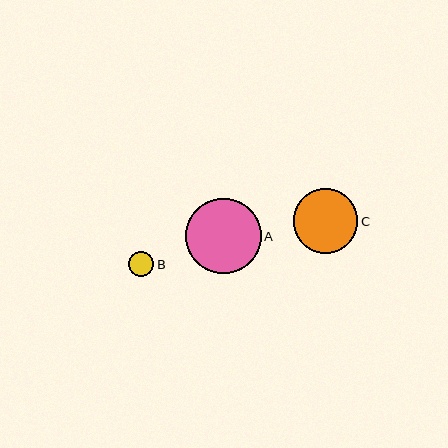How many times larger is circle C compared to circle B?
Circle C is approximately 2.6 times the size of circle B.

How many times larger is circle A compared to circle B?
Circle A is approximately 3.0 times the size of circle B.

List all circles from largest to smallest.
From largest to smallest: A, C, B.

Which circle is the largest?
Circle A is the largest with a size of approximately 75 pixels.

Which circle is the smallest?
Circle B is the smallest with a size of approximately 25 pixels.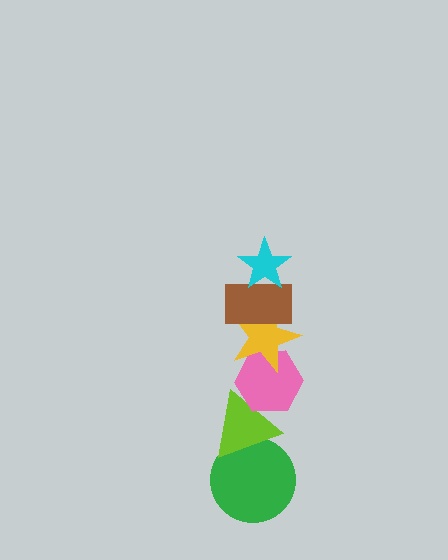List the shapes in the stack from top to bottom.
From top to bottom: the cyan star, the brown rectangle, the yellow star, the pink hexagon, the lime triangle, the green circle.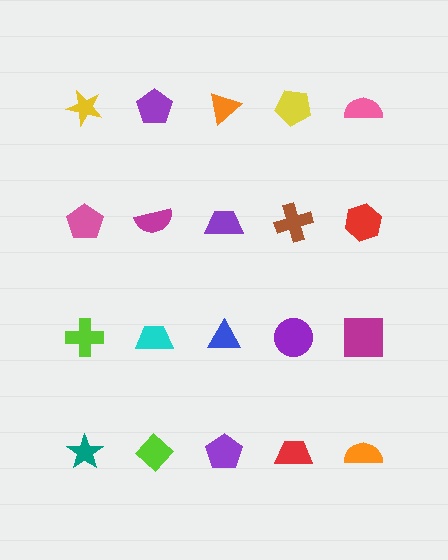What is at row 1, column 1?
A yellow star.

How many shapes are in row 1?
5 shapes.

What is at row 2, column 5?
A red hexagon.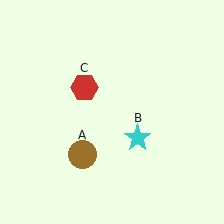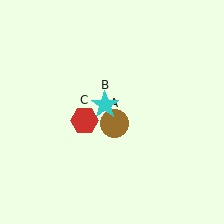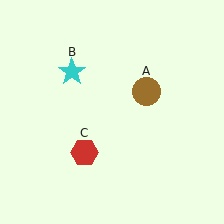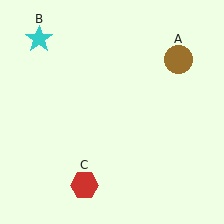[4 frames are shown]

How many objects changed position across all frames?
3 objects changed position: brown circle (object A), cyan star (object B), red hexagon (object C).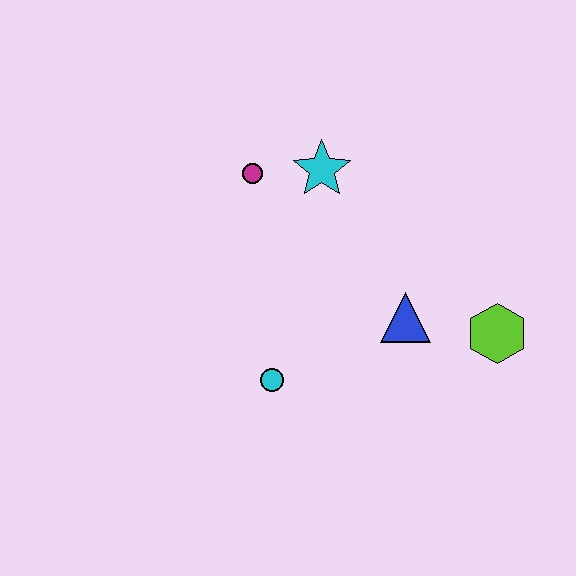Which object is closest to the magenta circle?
The cyan star is closest to the magenta circle.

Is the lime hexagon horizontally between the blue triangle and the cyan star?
No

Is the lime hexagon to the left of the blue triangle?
No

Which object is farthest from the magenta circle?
The lime hexagon is farthest from the magenta circle.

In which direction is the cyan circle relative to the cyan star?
The cyan circle is below the cyan star.